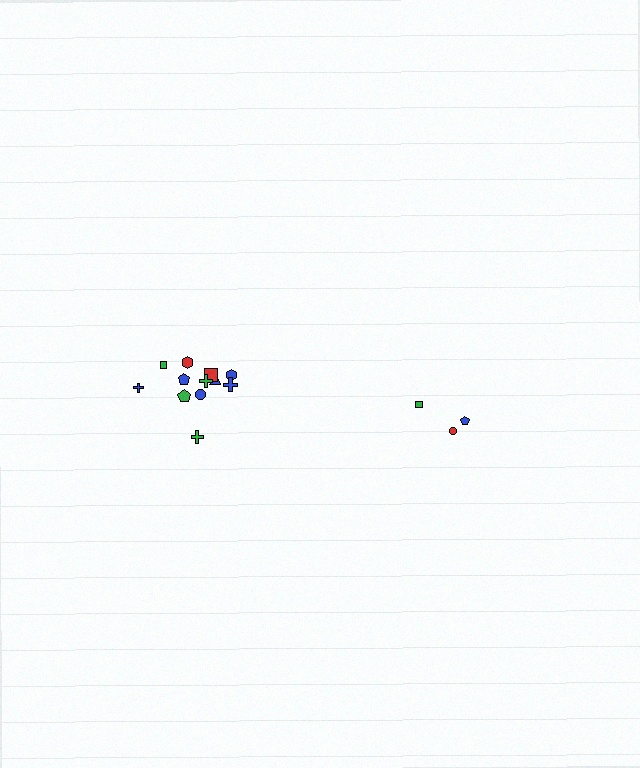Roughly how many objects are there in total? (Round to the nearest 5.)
Roughly 15 objects in total.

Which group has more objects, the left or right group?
The left group.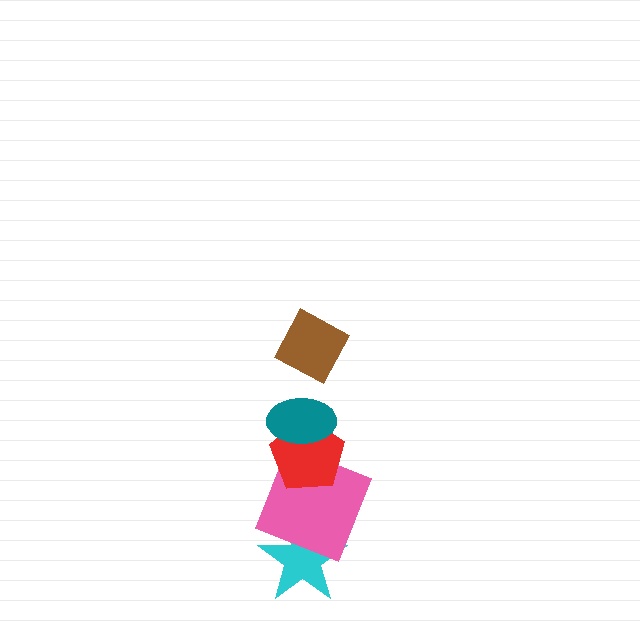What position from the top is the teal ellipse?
The teal ellipse is 2nd from the top.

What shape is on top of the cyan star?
The pink square is on top of the cyan star.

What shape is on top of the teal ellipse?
The brown diamond is on top of the teal ellipse.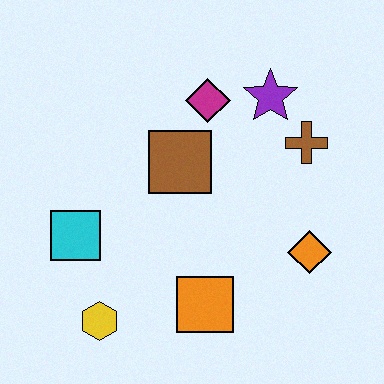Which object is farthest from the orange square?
The purple star is farthest from the orange square.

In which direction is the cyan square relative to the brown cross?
The cyan square is to the left of the brown cross.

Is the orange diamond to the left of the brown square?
No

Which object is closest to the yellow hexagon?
The cyan square is closest to the yellow hexagon.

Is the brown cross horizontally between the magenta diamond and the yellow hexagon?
No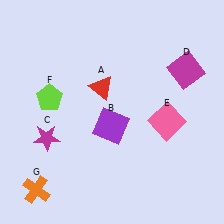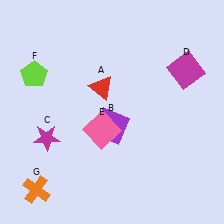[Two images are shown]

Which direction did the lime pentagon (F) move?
The lime pentagon (F) moved up.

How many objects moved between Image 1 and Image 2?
2 objects moved between the two images.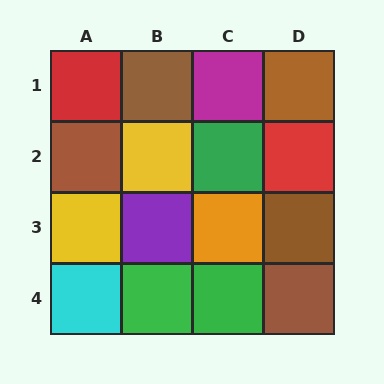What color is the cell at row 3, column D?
Brown.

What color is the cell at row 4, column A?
Cyan.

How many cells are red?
2 cells are red.